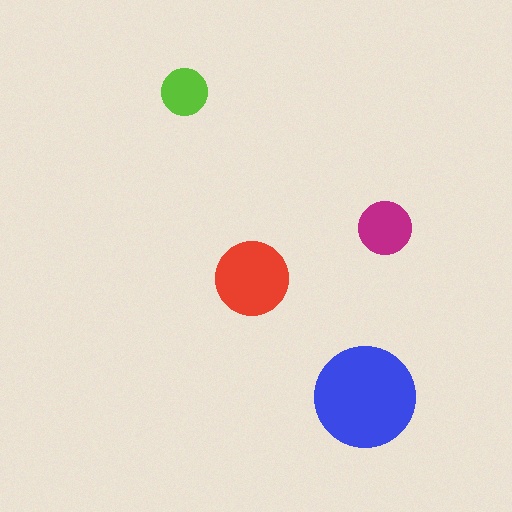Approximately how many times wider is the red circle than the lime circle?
About 1.5 times wider.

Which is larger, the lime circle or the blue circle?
The blue one.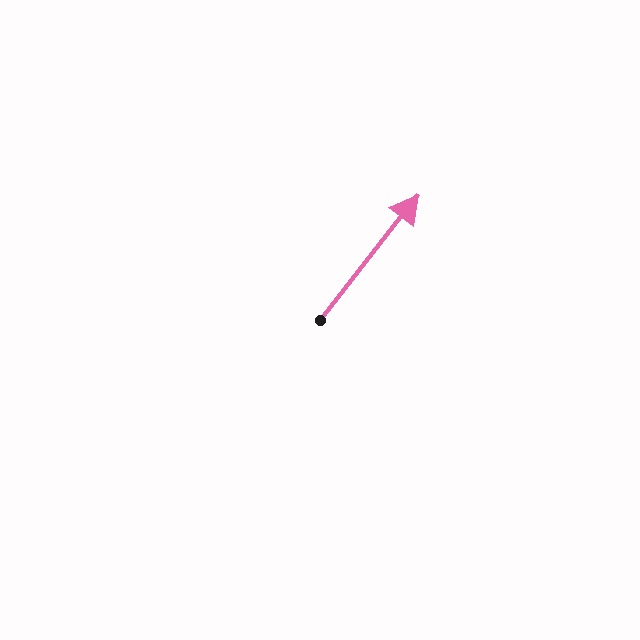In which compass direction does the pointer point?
Northeast.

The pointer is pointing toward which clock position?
Roughly 1 o'clock.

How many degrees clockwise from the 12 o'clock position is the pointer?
Approximately 38 degrees.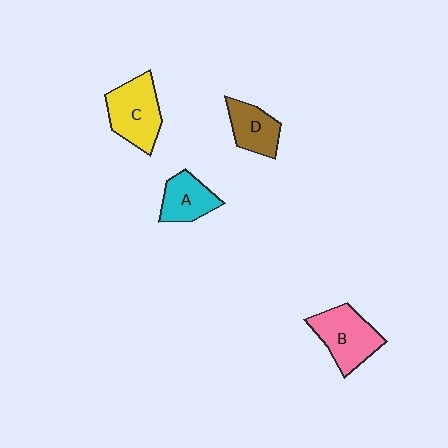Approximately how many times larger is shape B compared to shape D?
Approximately 1.4 times.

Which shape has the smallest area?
Shape D (brown).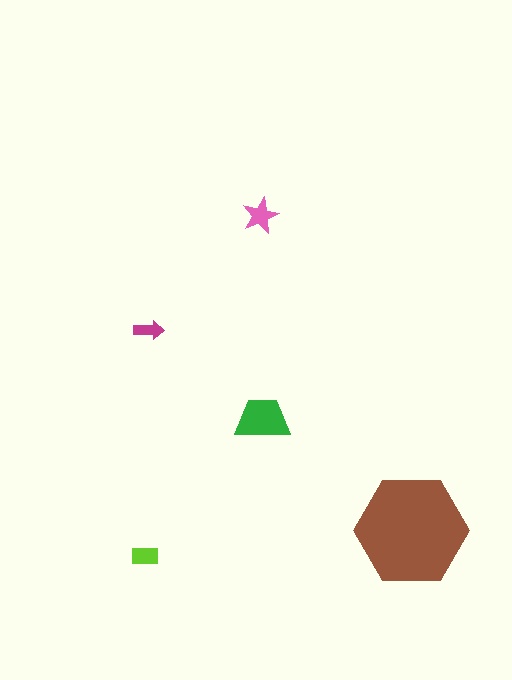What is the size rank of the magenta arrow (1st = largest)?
5th.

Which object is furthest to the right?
The brown hexagon is rightmost.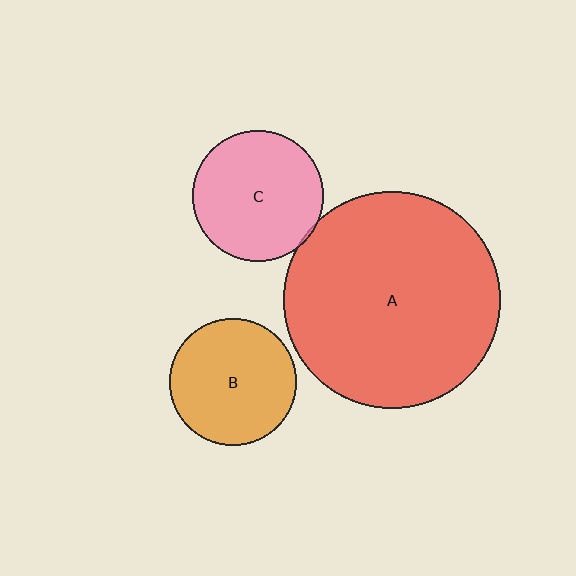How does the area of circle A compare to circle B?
Approximately 2.9 times.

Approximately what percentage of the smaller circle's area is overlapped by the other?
Approximately 5%.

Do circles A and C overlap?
Yes.